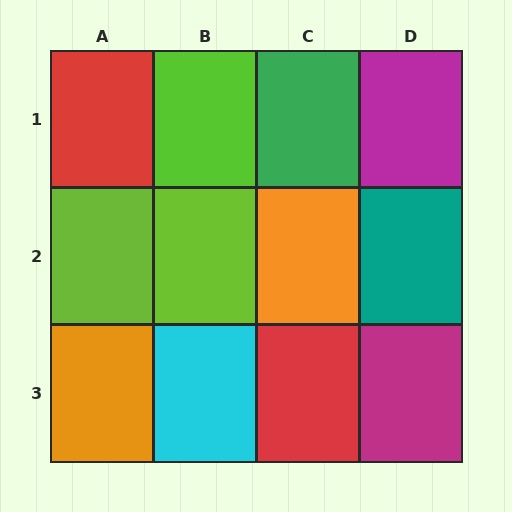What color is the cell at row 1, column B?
Lime.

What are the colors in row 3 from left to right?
Orange, cyan, red, magenta.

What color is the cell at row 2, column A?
Lime.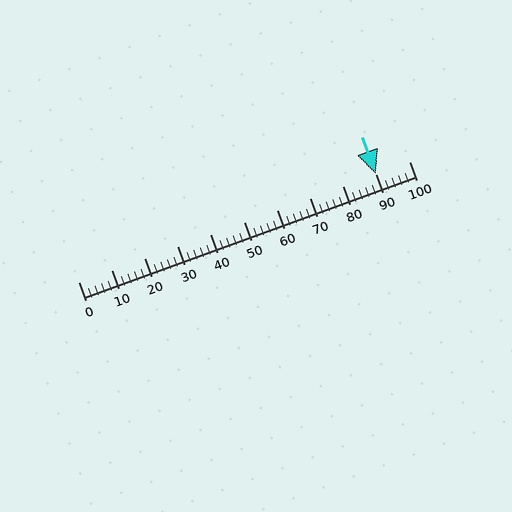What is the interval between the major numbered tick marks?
The major tick marks are spaced 10 units apart.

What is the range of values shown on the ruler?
The ruler shows values from 0 to 100.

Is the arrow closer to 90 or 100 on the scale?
The arrow is closer to 90.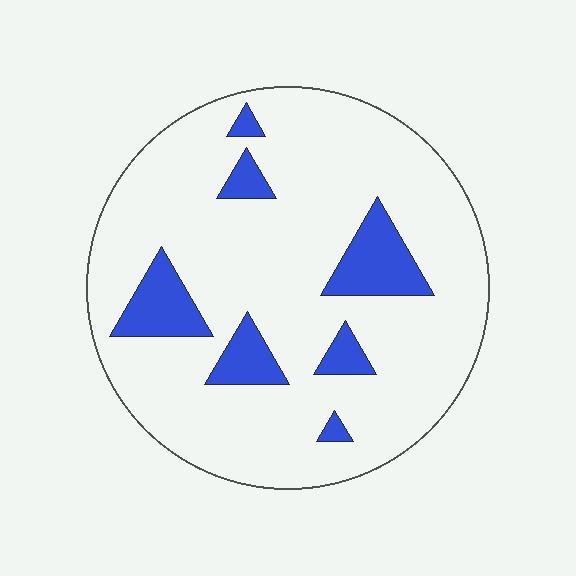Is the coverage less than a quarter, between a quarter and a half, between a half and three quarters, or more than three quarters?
Less than a quarter.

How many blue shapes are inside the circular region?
7.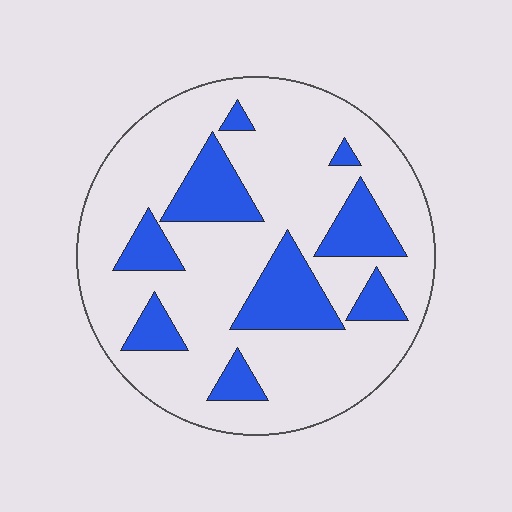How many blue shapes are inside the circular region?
9.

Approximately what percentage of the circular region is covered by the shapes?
Approximately 25%.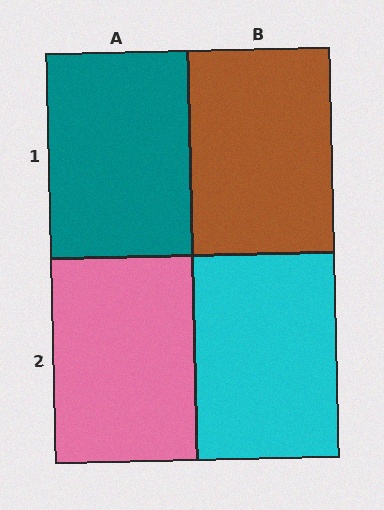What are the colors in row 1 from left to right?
Teal, brown.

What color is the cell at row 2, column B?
Cyan.